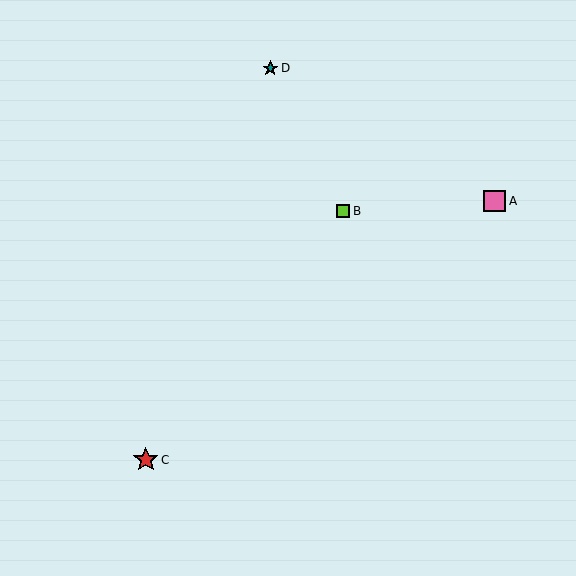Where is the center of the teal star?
The center of the teal star is at (270, 68).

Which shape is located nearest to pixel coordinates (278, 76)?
The teal star (labeled D) at (270, 68) is nearest to that location.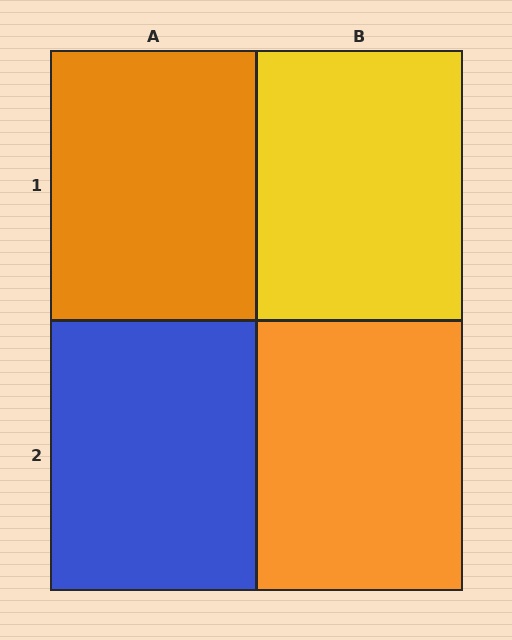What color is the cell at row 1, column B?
Yellow.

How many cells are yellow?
1 cell is yellow.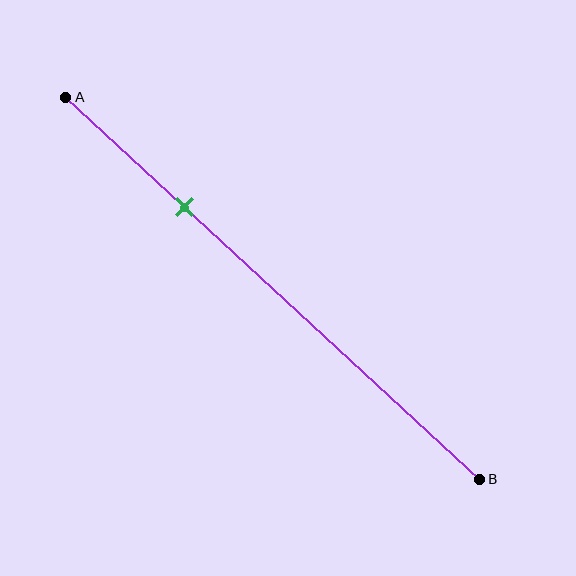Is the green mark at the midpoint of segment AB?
No, the mark is at about 30% from A, not at the 50% midpoint.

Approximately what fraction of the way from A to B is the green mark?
The green mark is approximately 30% of the way from A to B.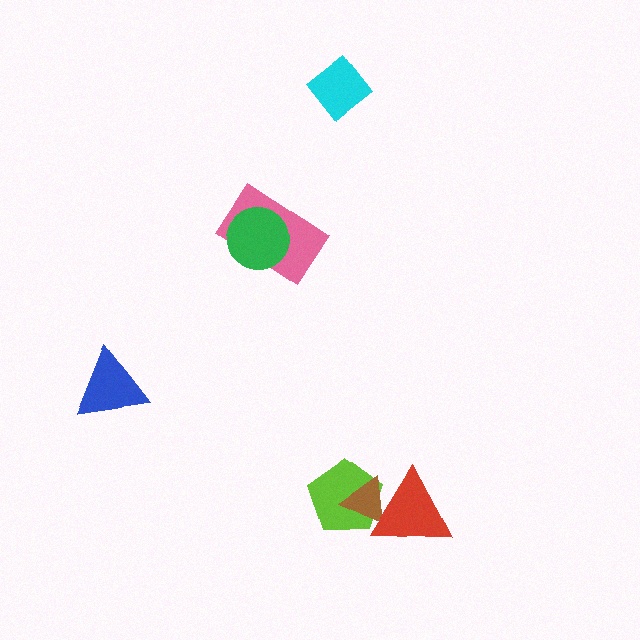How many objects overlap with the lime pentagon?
2 objects overlap with the lime pentagon.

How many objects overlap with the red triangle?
2 objects overlap with the red triangle.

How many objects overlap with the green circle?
1 object overlaps with the green circle.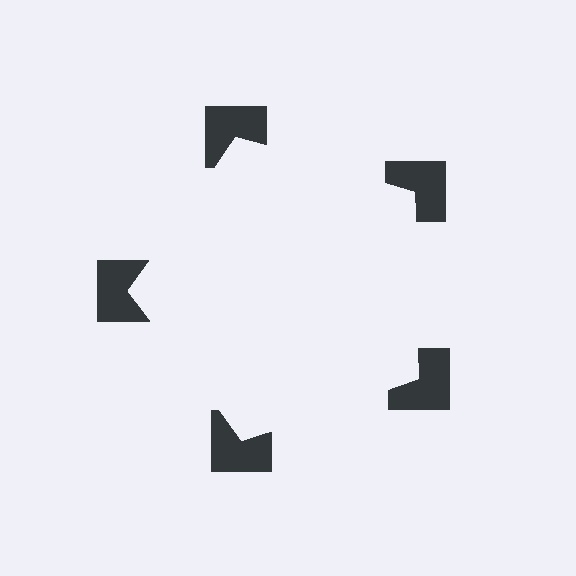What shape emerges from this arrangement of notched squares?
An illusory pentagon — its edges are inferred from the aligned wedge cuts in the notched squares, not physically drawn.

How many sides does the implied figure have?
5 sides.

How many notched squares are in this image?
There are 5 — one at each vertex of the illusory pentagon.